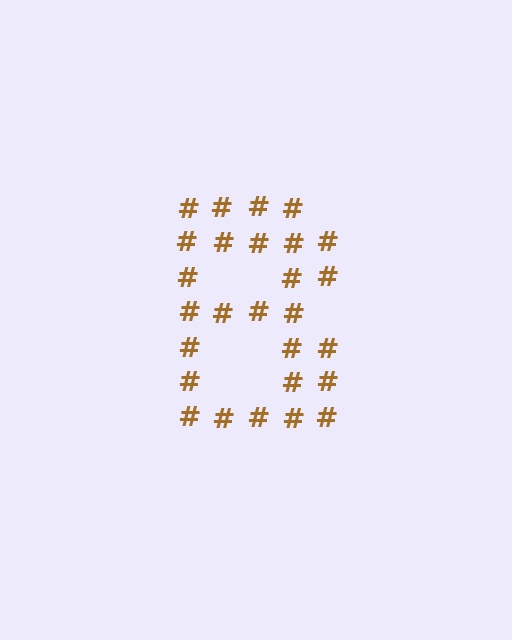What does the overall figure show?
The overall figure shows the letter B.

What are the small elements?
The small elements are hash symbols.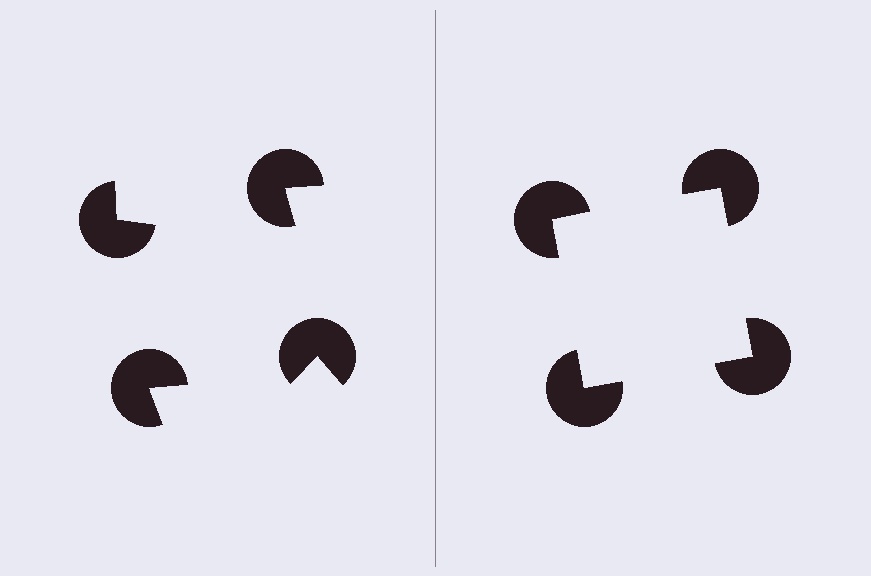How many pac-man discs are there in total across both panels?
8 — 4 on each side.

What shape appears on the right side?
An illusory square.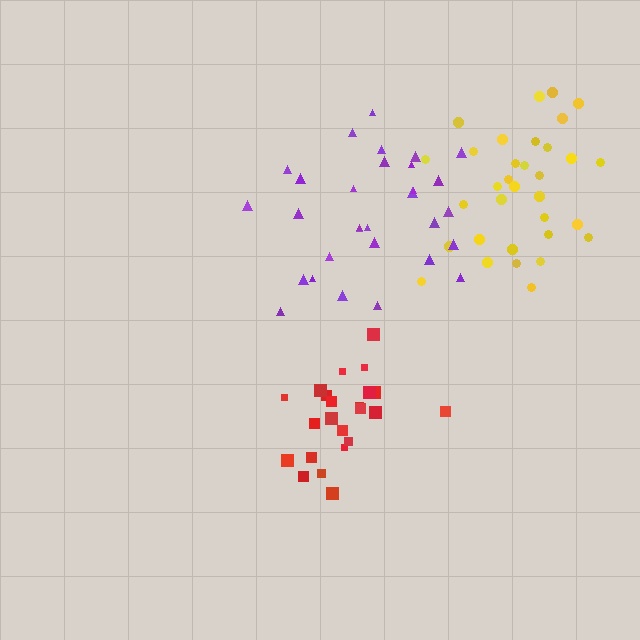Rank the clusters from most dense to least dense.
red, yellow, purple.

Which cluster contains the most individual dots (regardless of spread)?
Yellow (33).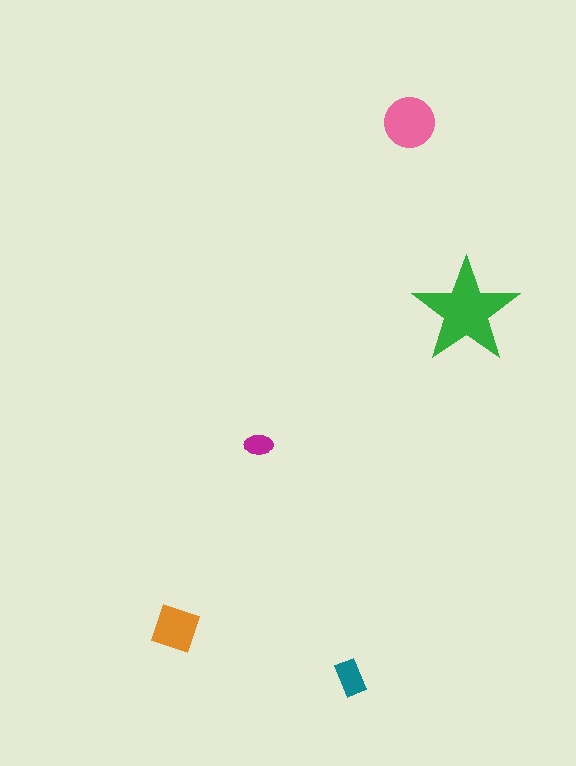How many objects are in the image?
There are 5 objects in the image.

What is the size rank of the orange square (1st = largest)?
3rd.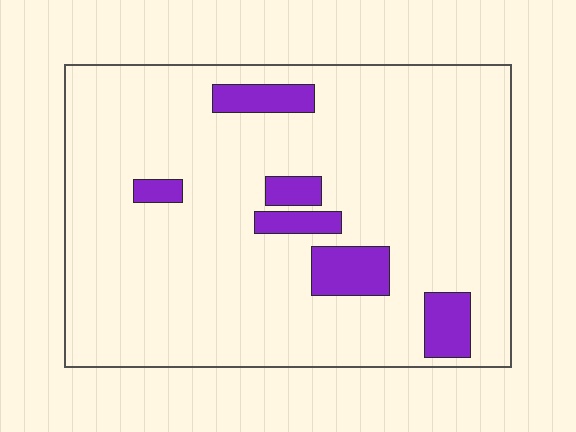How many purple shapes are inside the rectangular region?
6.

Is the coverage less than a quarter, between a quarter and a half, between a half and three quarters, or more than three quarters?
Less than a quarter.